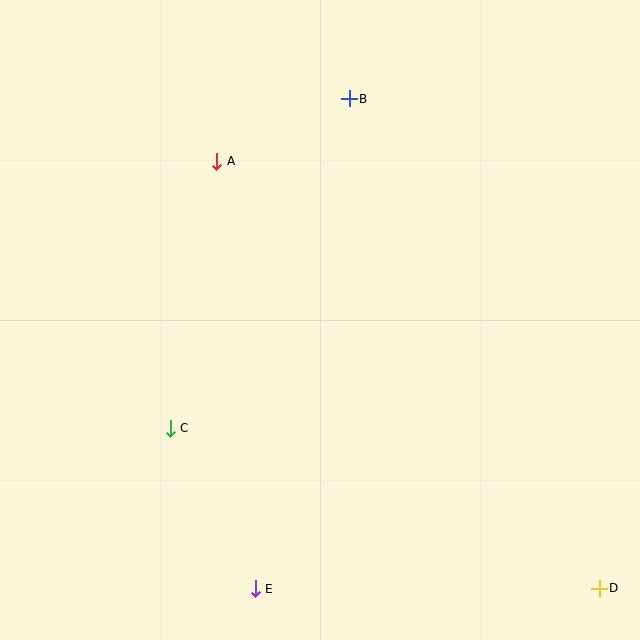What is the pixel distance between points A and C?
The distance between A and C is 271 pixels.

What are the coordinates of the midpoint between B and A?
The midpoint between B and A is at (283, 130).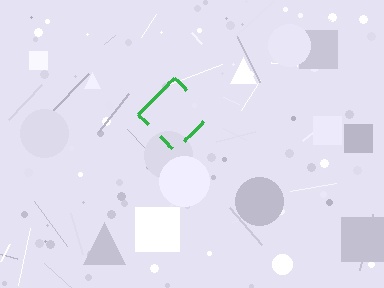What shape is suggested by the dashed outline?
The dashed outline suggests a diamond.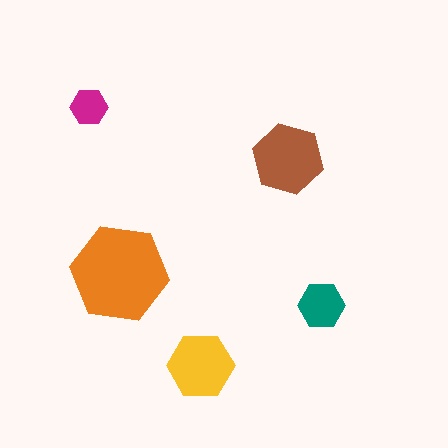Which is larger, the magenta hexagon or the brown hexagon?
The brown one.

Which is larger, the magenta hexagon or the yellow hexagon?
The yellow one.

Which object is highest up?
The magenta hexagon is topmost.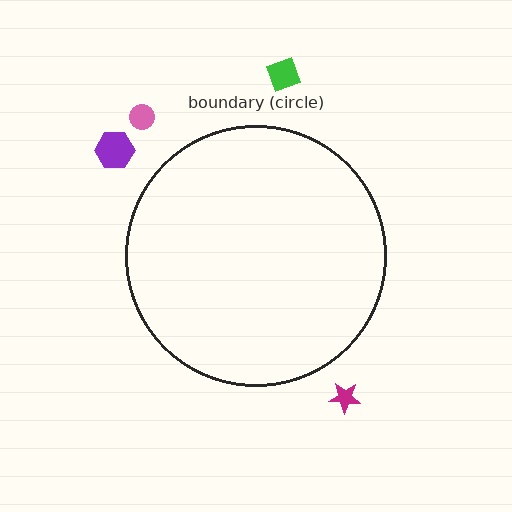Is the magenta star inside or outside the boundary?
Outside.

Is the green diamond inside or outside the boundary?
Outside.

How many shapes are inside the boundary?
0 inside, 4 outside.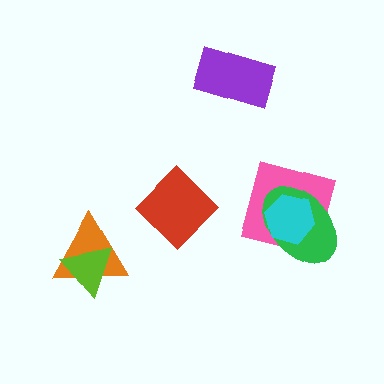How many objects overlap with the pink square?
2 objects overlap with the pink square.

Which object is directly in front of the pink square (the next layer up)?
The green ellipse is directly in front of the pink square.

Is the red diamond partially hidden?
No, no other shape covers it.